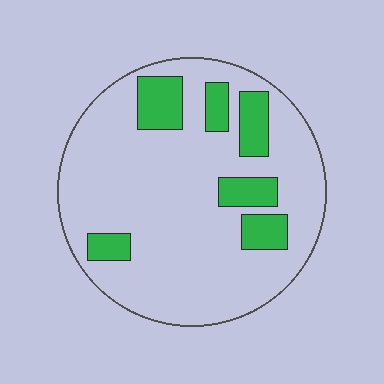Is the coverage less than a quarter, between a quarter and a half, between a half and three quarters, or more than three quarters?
Less than a quarter.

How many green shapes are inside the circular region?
6.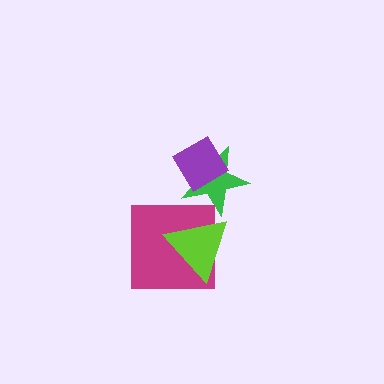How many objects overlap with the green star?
1 object overlaps with the green star.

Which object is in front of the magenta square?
The lime triangle is in front of the magenta square.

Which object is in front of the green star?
The purple diamond is in front of the green star.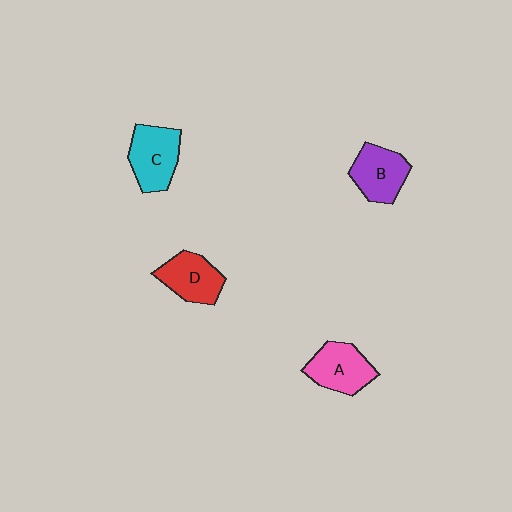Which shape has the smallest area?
Shape D (red).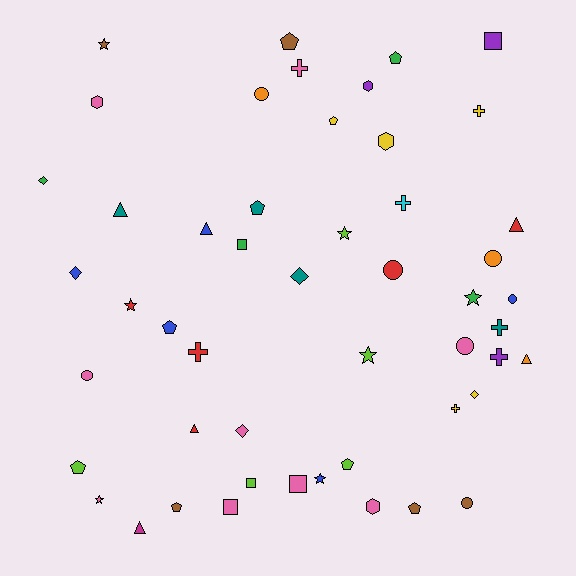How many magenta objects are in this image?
There is 1 magenta object.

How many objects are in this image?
There are 50 objects.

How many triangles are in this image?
There are 6 triangles.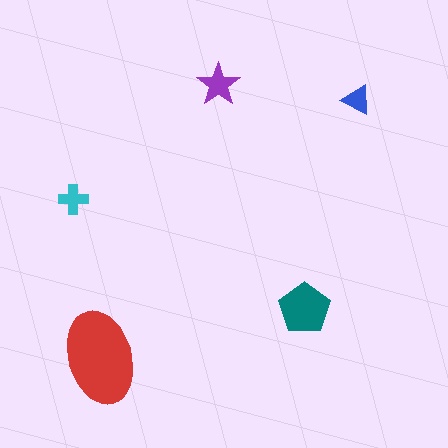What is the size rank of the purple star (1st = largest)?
3rd.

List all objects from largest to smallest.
The red ellipse, the teal pentagon, the purple star, the cyan cross, the blue triangle.